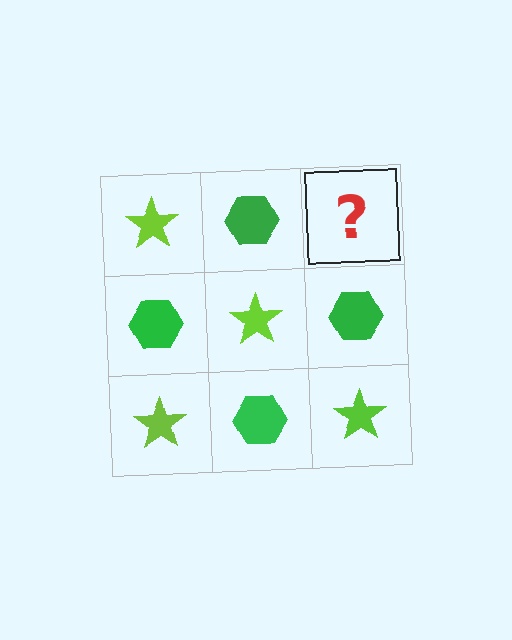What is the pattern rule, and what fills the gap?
The rule is that it alternates lime star and green hexagon in a checkerboard pattern. The gap should be filled with a lime star.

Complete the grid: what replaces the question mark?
The question mark should be replaced with a lime star.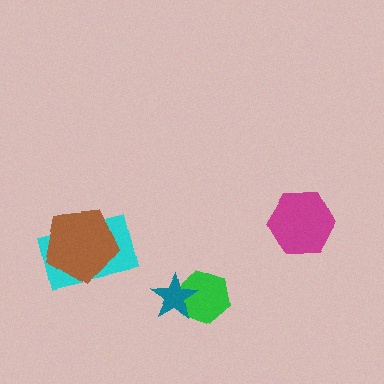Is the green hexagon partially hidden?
Yes, it is partially covered by another shape.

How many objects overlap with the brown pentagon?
1 object overlaps with the brown pentagon.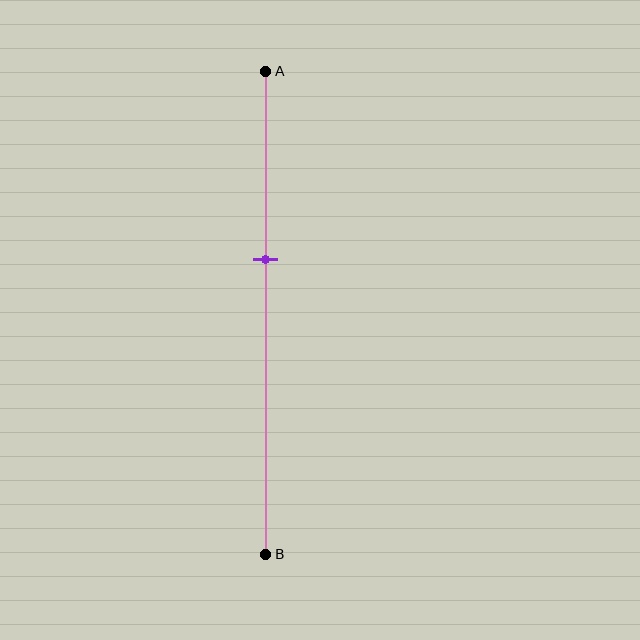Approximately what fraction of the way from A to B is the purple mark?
The purple mark is approximately 40% of the way from A to B.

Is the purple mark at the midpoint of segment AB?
No, the mark is at about 40% from A, not at the 50% midpoint.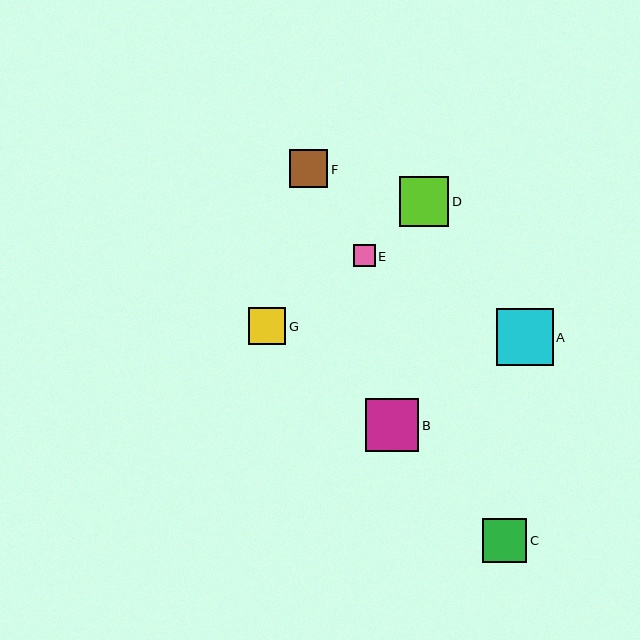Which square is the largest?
Square A is the largest with a size of approximately 57 pixels.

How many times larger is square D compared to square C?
Square D is approximately 1.1 times the size of square C.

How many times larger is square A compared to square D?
Square A is approximately 1.2 times the size of square D.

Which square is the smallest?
Square E is the smallest with a size of approximately 22 pixels.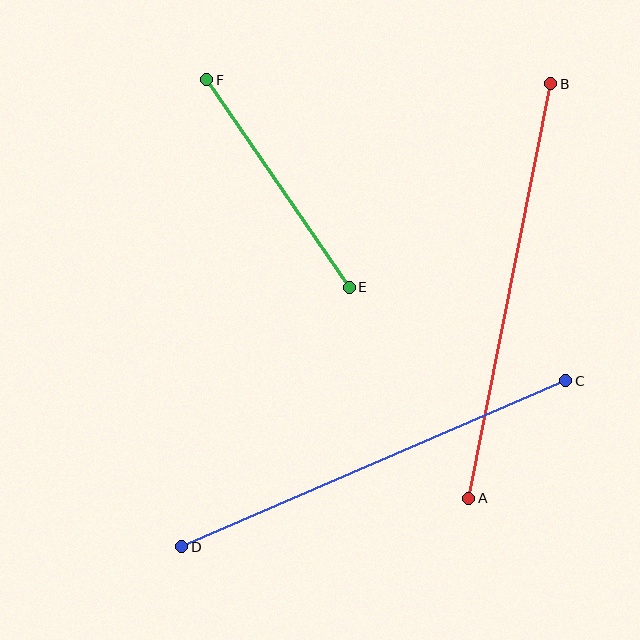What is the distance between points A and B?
The distance is approximately 422 pixels.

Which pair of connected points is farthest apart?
Points A and B are farthest apart.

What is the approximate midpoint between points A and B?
The midpoint is at approximately (510, 291) pixels.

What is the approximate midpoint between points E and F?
The midpoint is at approximately (278, 184) pixels.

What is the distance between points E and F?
The distance is approximately 252 pixels.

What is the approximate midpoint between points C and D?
The midpoint is at approximately (374, 464) pixels.